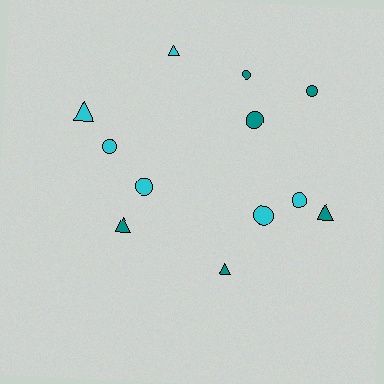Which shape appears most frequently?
Circle, with 7 objects.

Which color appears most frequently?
Cyan, with 6 objects.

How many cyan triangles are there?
There are 2 cyan triangles.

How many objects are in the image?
There are 12 objects.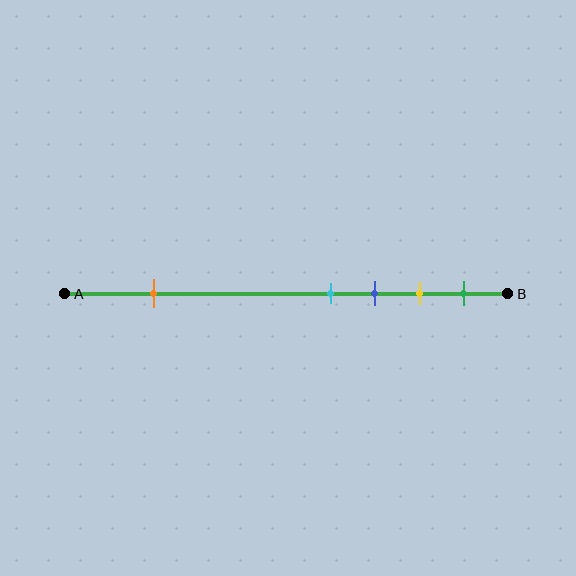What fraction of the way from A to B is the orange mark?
The orange mark is approximately 20% (0.2) of the way from A to B.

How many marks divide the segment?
There are 5 marks dividing the segment.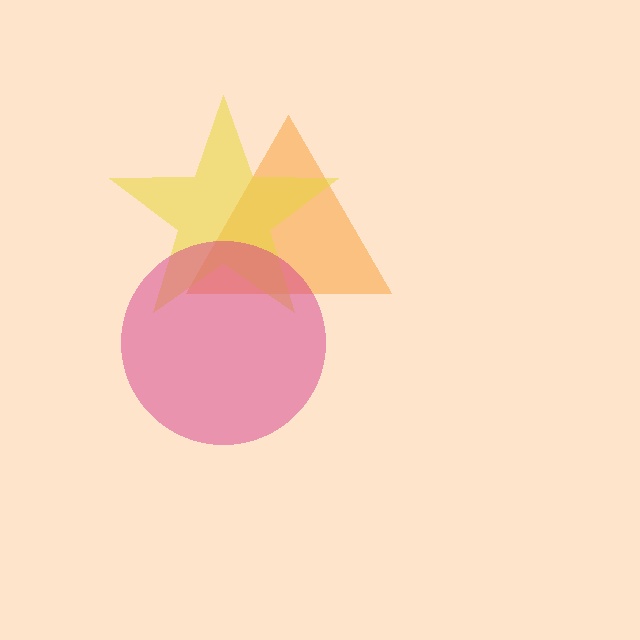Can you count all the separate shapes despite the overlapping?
Yes, there are 3 separate shapes.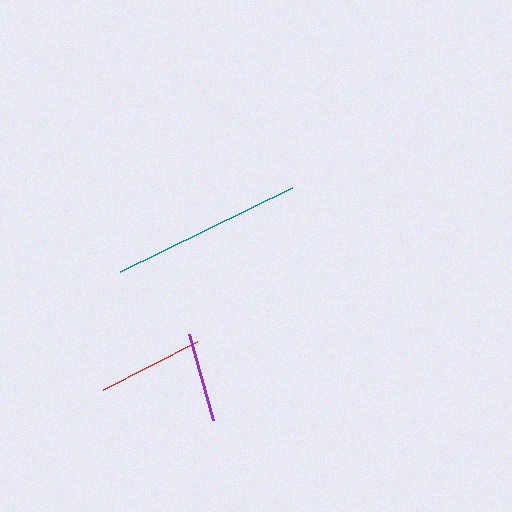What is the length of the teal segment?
The teal segment is approximately 192 pixels long.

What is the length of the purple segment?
The purple segment is approximately 89 pixels long.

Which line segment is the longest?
The teal line is the longest at approximately 192 pixels.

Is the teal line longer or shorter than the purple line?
The teal line is longer than the purple line.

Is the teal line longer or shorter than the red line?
The teal line is longer than the red line.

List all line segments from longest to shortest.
From longest to shortest: teal, red, purple.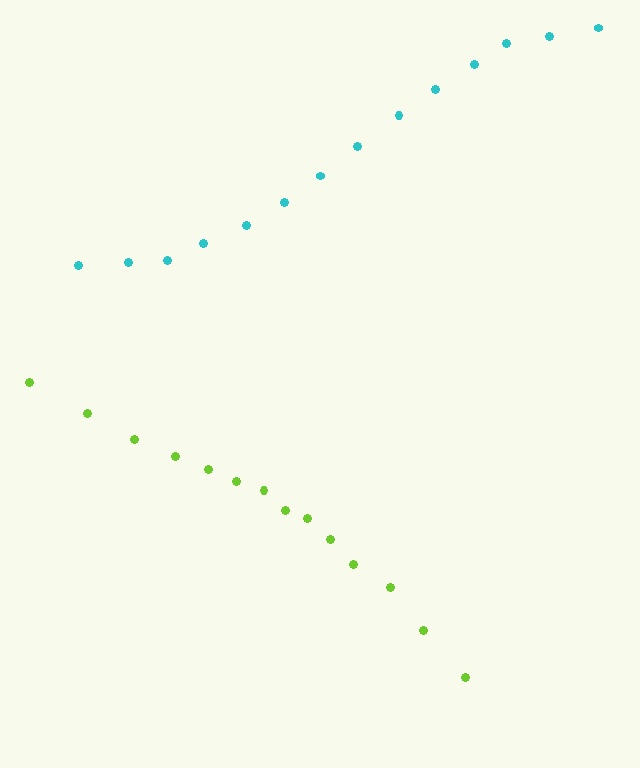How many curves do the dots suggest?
There are 2 distinct paths.